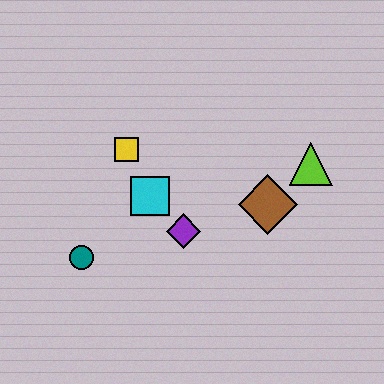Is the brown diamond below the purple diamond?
No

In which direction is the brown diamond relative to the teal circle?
The brown diamond is to the right of the teal circle.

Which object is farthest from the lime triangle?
The teal circle is farthest from the lime triangle.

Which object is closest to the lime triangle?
The brown diamond is closest to the lime triangle.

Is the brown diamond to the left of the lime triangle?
Yes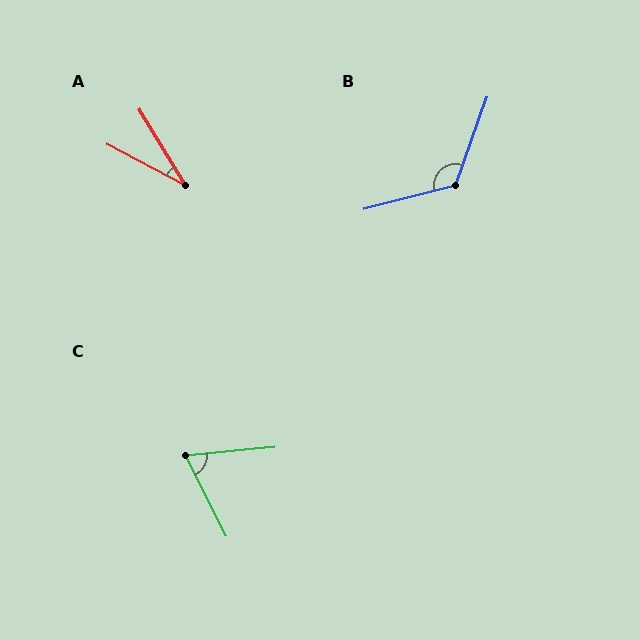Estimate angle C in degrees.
Approximately 69 degrees.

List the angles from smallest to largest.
A (31°), C (69°), B (124°).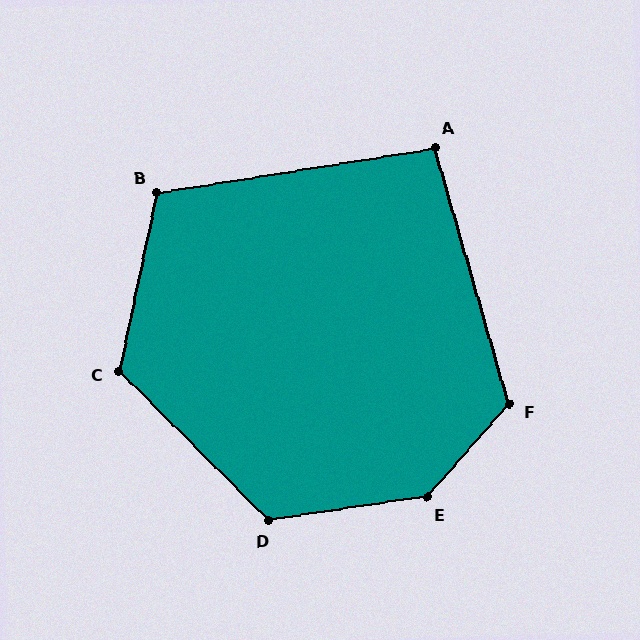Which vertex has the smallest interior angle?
A, at approximately 97 degrees.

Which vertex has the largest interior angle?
E, at approximately 140 degrees.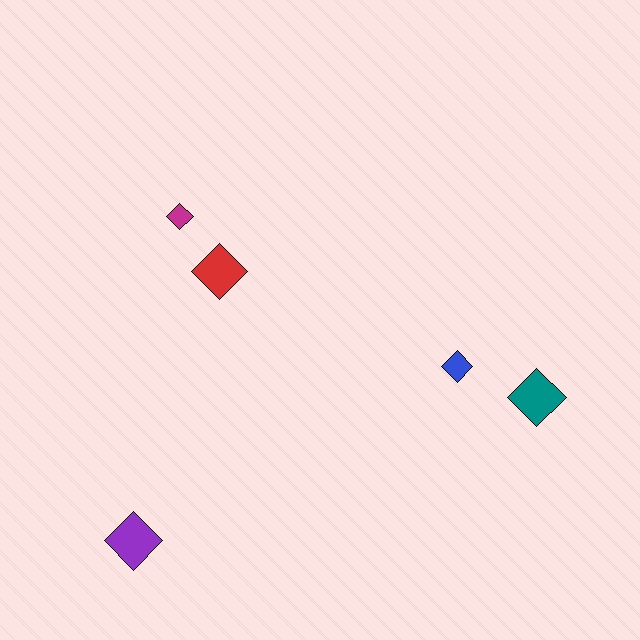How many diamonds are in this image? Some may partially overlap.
There are 5 diamonds.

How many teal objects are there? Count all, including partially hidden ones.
There is 1 teal object.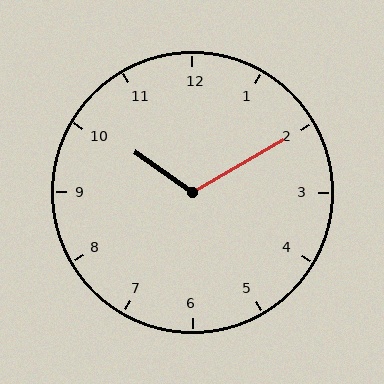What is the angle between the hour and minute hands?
Approximately 115 degrees.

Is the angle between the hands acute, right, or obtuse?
It is obtuse.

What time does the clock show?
10:10.